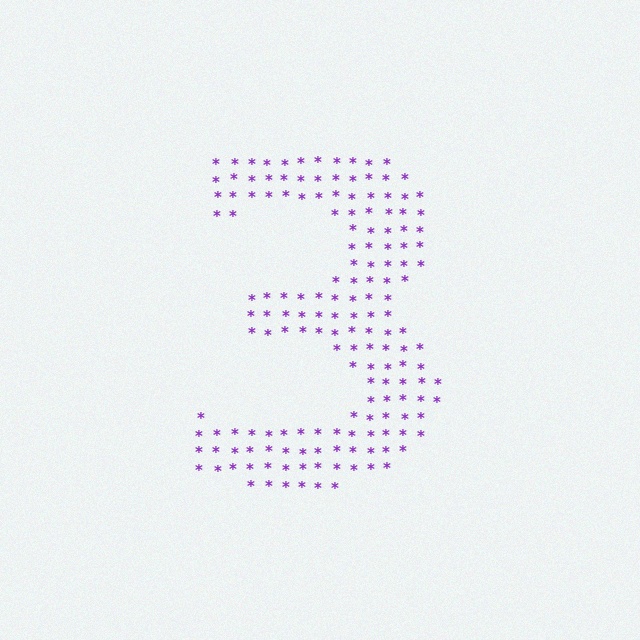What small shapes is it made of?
It is made of small asterisks.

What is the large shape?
The large shape is the digit 3.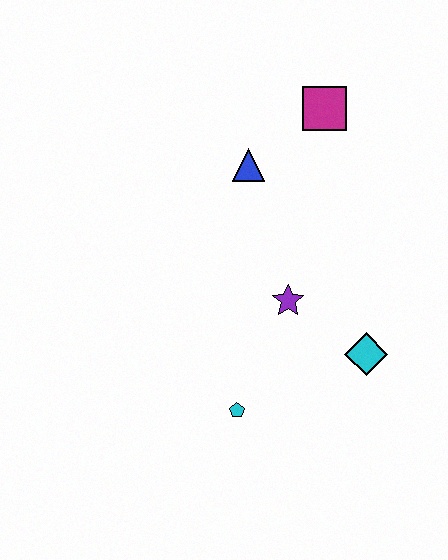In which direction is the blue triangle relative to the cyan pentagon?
The blue triangle is above the cyan pentagon.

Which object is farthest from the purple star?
The magenta square is farthest from the purple star.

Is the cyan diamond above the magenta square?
No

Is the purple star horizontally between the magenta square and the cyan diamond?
No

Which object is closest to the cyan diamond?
The purple star is closest to the cyan diamond.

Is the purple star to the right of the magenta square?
No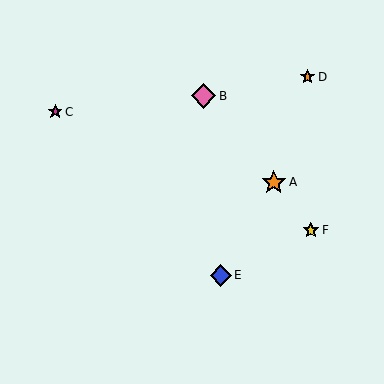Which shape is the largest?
The pink diamond (labeled B) is the largest.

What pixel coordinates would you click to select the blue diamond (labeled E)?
Click at (221, 275) to select the blue diamond E.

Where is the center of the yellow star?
The center of the yellow star is at (311, 230).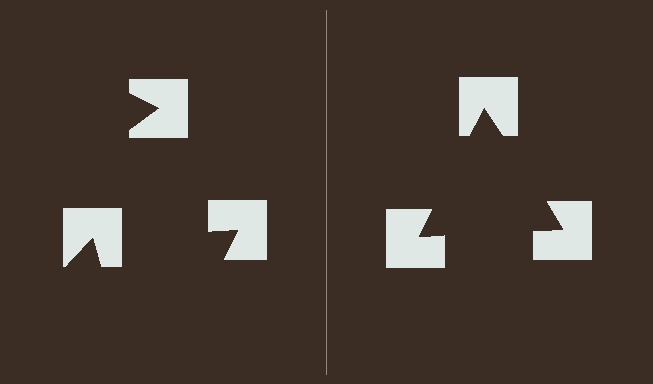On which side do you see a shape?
An illusory triangle appears on the right side. On the left side the wedge cuts are rotated, so no coherent shape forms.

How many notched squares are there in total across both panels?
6 — 3 on each side.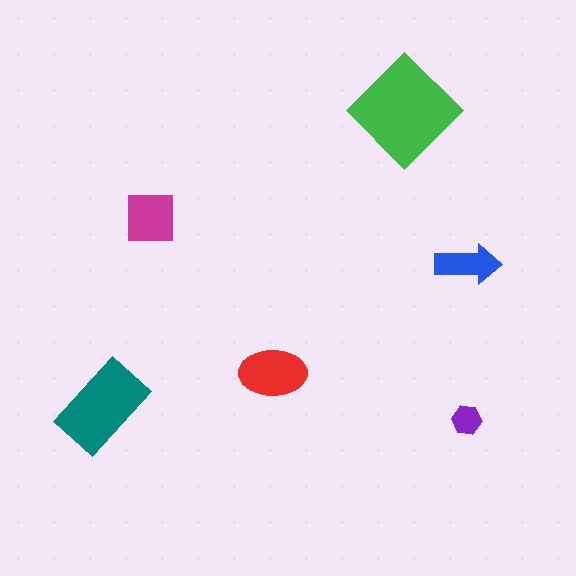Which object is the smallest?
The purple hexagon.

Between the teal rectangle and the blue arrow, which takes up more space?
The teal rectangle.